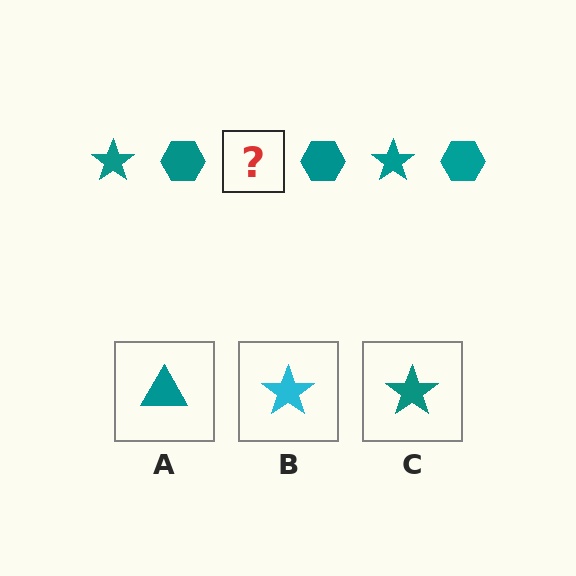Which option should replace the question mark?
Option C.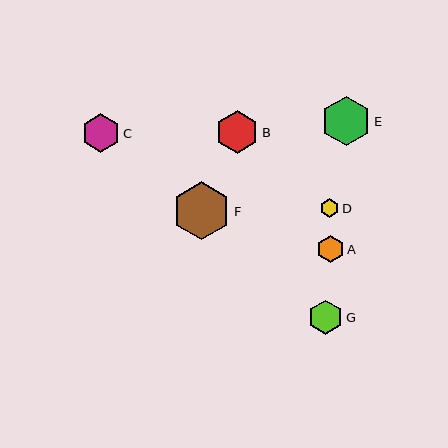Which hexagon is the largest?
Hexagon F is the largest with a size of approximately 58 pixels.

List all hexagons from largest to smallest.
From largest to smallest: F, E, B, C, G, A, D.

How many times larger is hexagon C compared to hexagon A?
Hexagon C is approximately 1.4 times the size of hexagon A.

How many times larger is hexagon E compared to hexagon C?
Hexagon E is approximately 1.3 times the size of hexagon C.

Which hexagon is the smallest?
Hexagon D is the smallest with a size of approximately 19 pixels.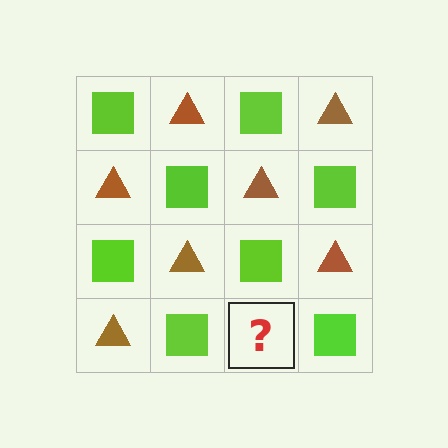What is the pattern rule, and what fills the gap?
The rule is that it alternates lime square and brown triangle in a checkerboard pattern. The gap should be filled with a brown triangle.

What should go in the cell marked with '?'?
The missing cell should contain a brown triangle.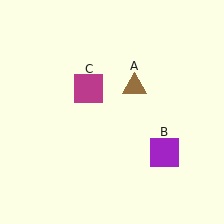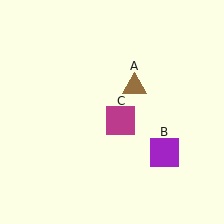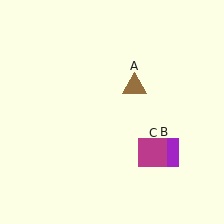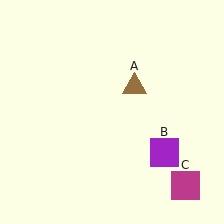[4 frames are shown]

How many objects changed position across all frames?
1 object changed position: magenta square (object C).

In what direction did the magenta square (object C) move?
The magenta square (object C) moved down and to the right.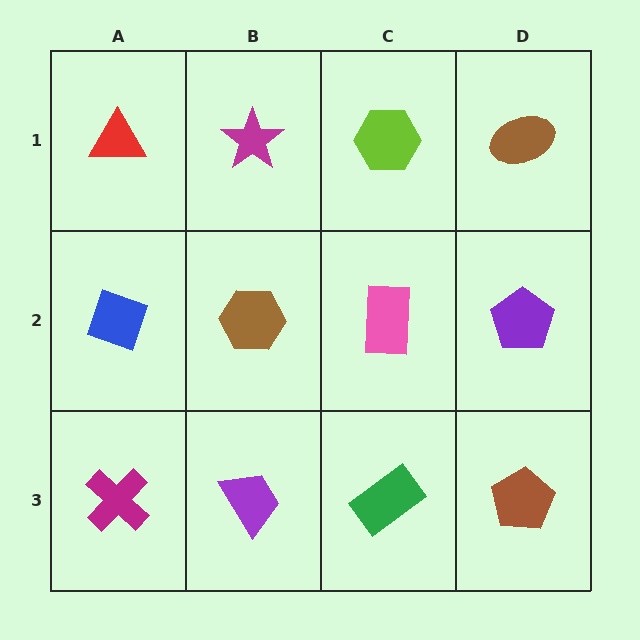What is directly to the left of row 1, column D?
A lime hexagon.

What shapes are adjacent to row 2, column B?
A magenta star (row 1, column B), a purple trapezoid (row 3, column B), a blue diamond (row 2, column A), a pink rectangle (row 2, column C).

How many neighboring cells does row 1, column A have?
2.